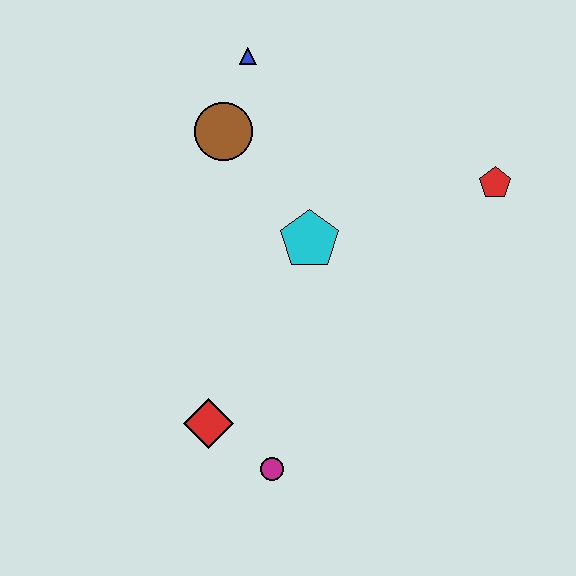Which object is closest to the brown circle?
The blue triangle is closest to the brown circle.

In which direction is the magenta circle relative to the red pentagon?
The magenta circle is below the red pentagon.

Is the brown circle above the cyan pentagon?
Yes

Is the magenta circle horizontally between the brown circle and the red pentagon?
Yes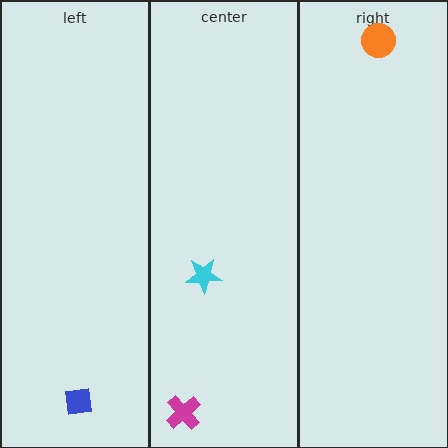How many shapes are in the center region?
2.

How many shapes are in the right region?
1.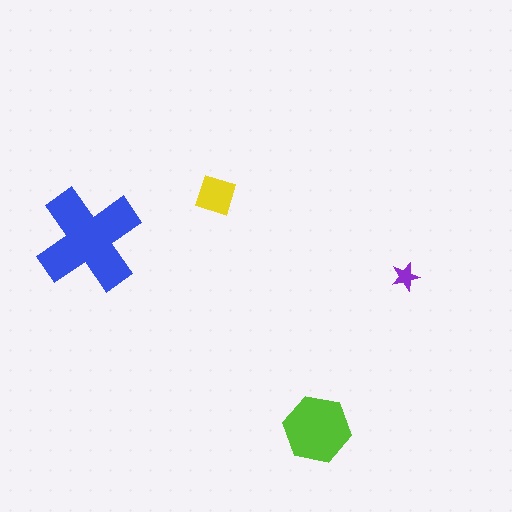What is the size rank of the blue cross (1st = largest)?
1st.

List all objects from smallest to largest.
The purple star, the yellow diamond, the lime hexagon, the blue cross.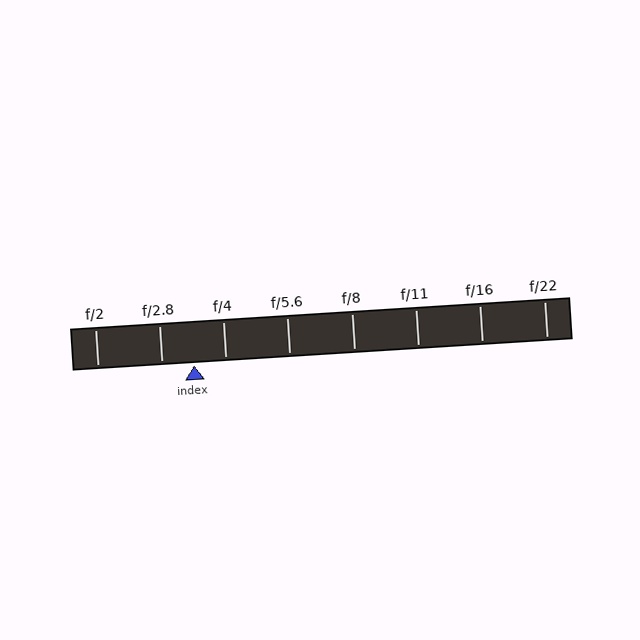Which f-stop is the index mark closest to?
The index mark is closest to f/4.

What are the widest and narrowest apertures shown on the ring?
The widest aperture shown is f/2 and the narrowest is f/22.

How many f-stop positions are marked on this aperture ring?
There are 8 f-stop positions marked.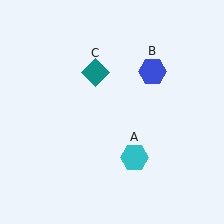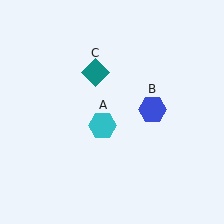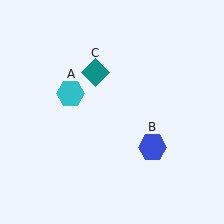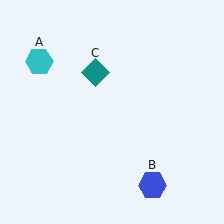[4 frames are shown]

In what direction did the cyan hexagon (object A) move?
The cyan hexagon (object A) moved up and to the left.